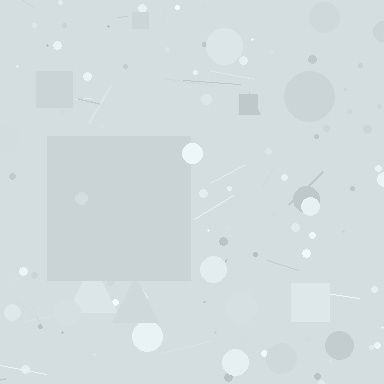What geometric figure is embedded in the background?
A square is embedded in the background.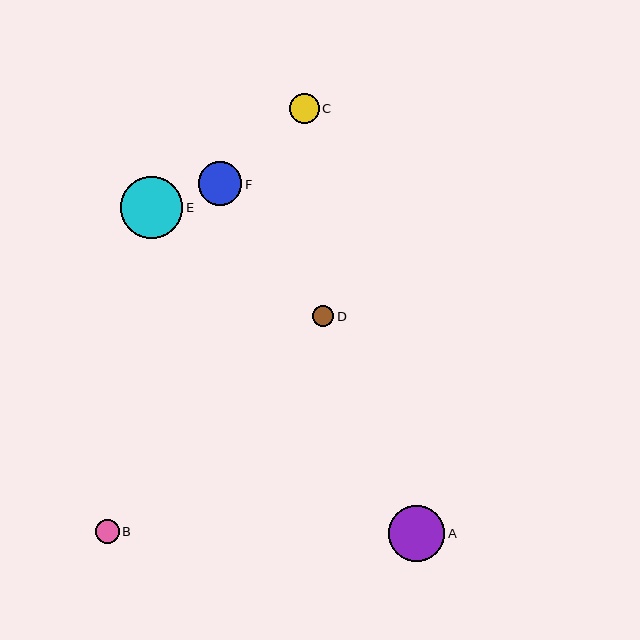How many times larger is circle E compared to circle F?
Circle E is approximately 1.4 times the size of circle F.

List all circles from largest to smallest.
From largest to smallest: E, A, F, C, B, D.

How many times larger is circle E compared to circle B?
Circle E is approximately 2.6 times the size of circle B.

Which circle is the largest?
Circle E is the largest with a size of approximately 62 pixels.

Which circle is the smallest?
Circle D is the smallest with a size of approximately 21 pixels.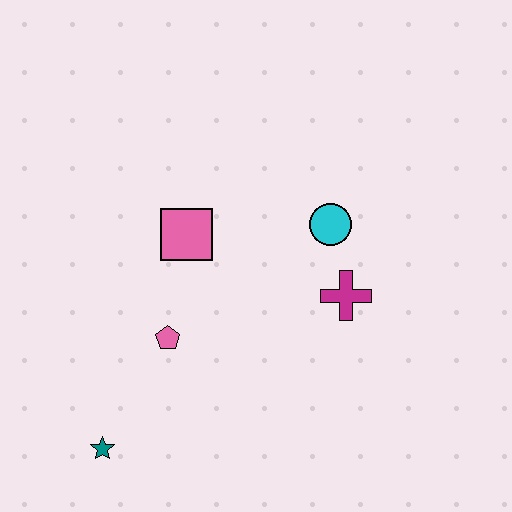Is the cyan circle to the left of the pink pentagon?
No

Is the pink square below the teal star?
No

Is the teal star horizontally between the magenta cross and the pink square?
No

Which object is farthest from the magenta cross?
The teal star is farthest from the magenta cross.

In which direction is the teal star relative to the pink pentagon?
The teal star is below the pink pentagon.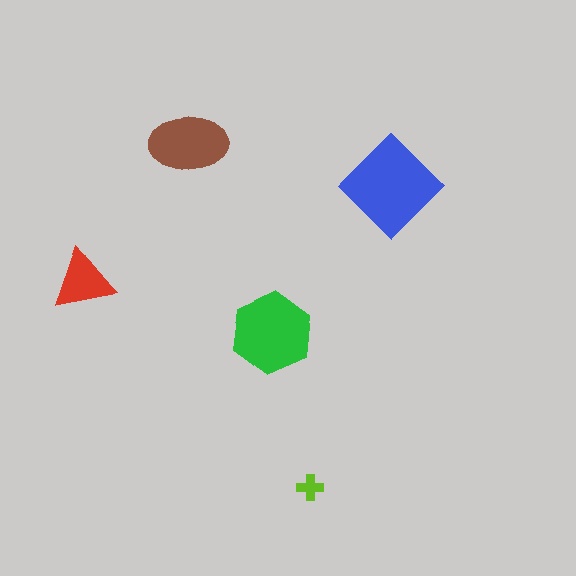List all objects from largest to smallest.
The blue diamond, the green hexagon, the brown ellipse, the red triangle, the lime cross.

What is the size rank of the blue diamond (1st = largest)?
1st.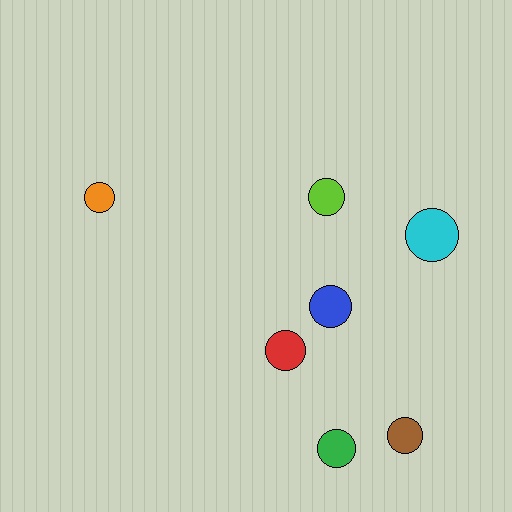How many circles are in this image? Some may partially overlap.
There are 7 circles.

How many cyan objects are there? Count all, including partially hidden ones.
There is 1 cyan object.